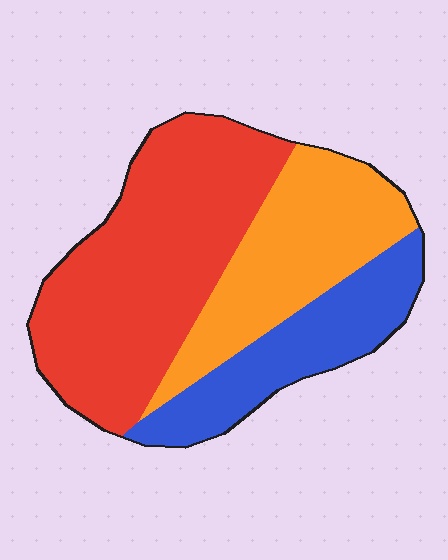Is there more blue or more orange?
Orange.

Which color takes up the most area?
Red, at roughly 50%.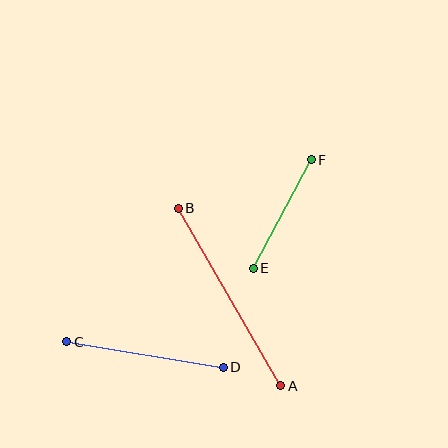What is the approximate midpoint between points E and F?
The midpoint is at approximately (282, 214) pixels.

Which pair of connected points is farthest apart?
Points A and B are farthest apart.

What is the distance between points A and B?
The distance is approximately 205 pixels.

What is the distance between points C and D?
The distance is approximately 159 pixels.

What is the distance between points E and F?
The distance is approximately 123 pixels.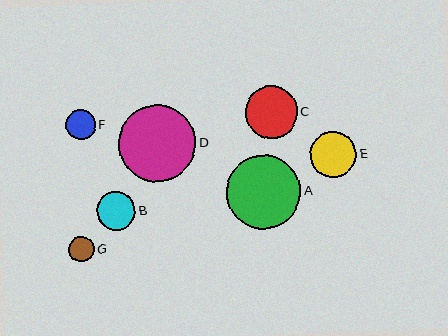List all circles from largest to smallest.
From largest to smallest: D, A, C, E, B, F, G.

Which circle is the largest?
Circle D is the largest with a size of approximately 77 pixels.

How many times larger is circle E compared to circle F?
Circle E is approximately 1.5 times the size of circle F.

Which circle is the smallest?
Circle G is the smallest with a size of approximately 25 pixels.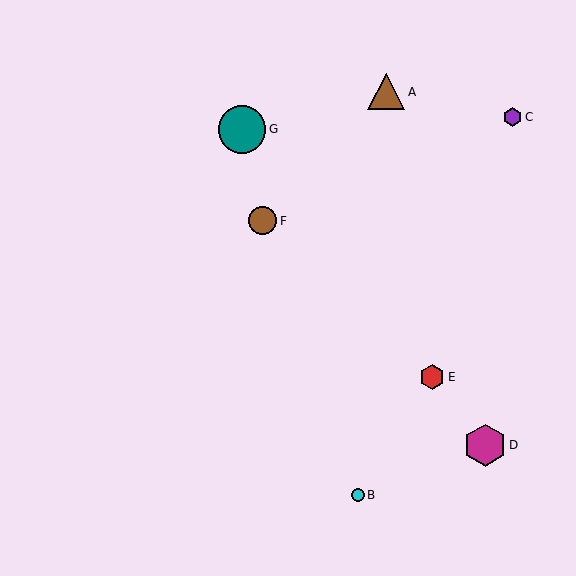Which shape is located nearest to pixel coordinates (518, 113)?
The purple hexagon (labeled C) at (512, 117) is nearest to that location.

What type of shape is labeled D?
Shape D is a magenta hexagon.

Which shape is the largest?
The teal circle (labeled G) is the largest.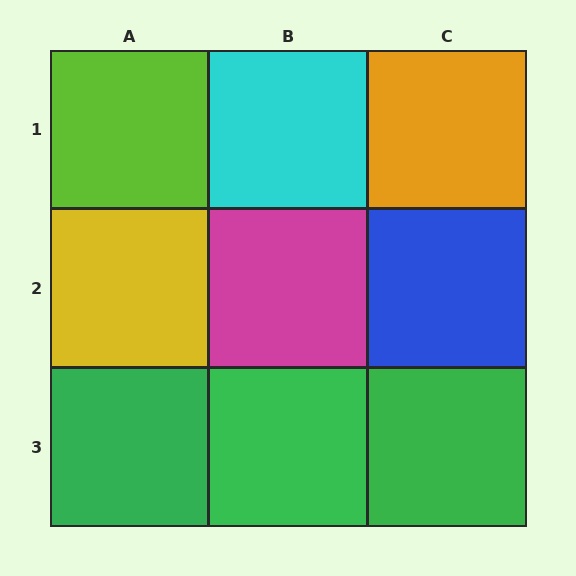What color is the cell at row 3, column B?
Green.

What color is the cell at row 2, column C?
Blue.